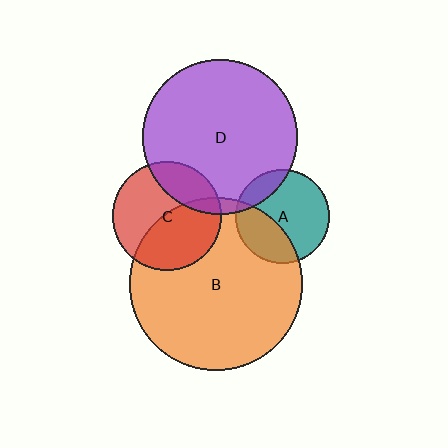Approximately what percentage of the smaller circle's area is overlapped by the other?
Approximately 25%.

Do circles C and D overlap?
Yes.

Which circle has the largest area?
Circle B (orange).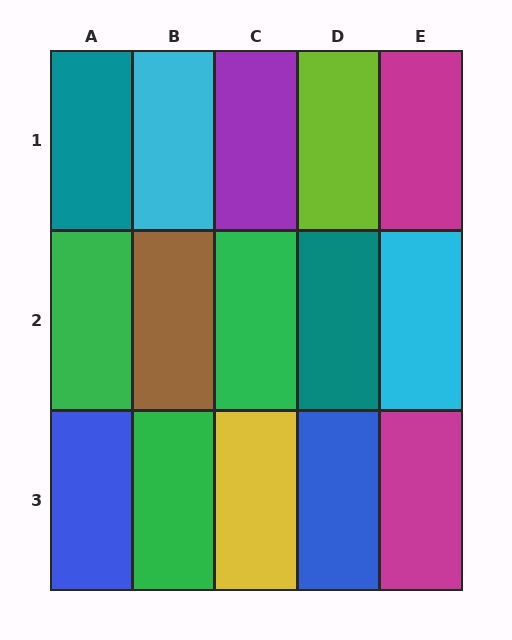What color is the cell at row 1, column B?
Cyan.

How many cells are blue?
2 cells are blue.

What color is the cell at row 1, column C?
Purple.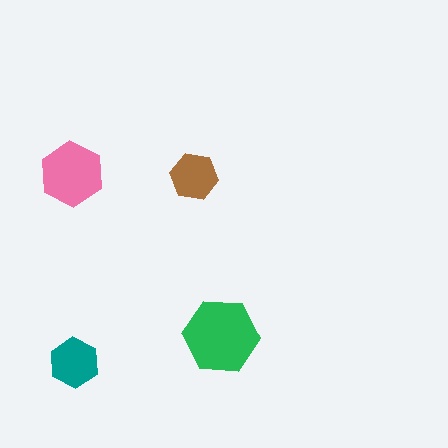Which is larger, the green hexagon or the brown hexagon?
The green one.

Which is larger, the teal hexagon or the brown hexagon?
The teal one.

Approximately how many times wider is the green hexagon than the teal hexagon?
About 1.5 times wider.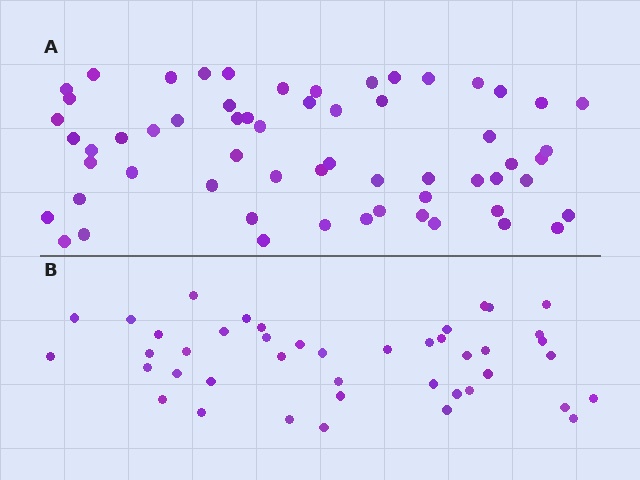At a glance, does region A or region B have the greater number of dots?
Region A (the top region) has more dots.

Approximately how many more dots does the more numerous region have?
Region A has approximately 15 more dots than region B.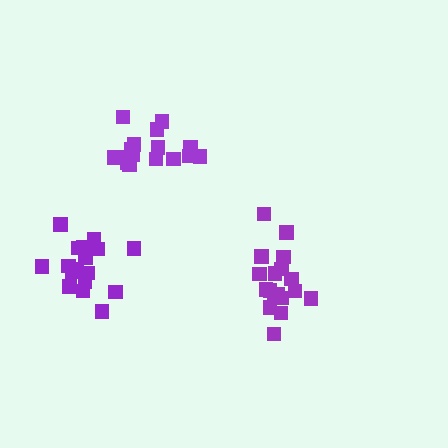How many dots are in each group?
Group 1: 16 dots, Group 2: 18 dots, Group 3: 17 dots (51 total).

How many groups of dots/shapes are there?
There are 3 groups.